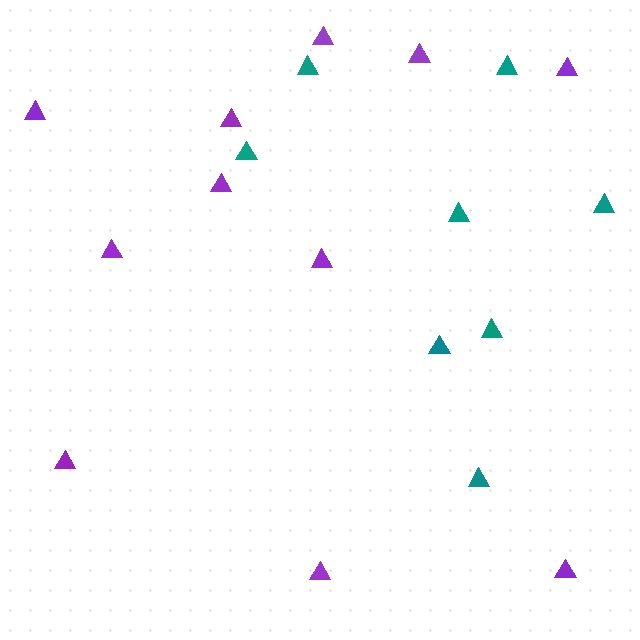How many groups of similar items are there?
There are 2 groups: one group of purple triangles (11) and one group of teal triangles (8).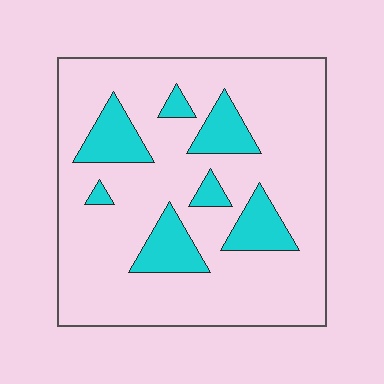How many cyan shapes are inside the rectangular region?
7.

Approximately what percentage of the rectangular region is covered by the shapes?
Approximately 20%.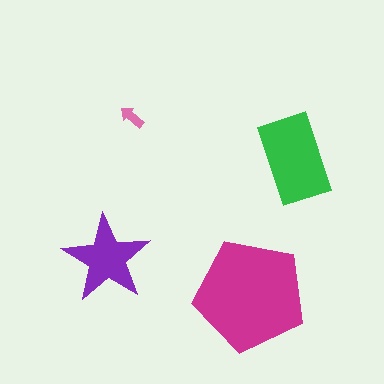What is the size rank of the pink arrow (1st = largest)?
4th.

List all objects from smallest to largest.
The pink arrow, the purple star, the green rectangle, the magenta pentagon.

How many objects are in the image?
There are 4 objects in the image.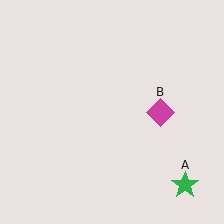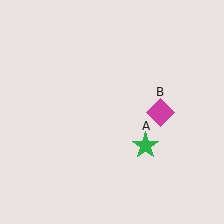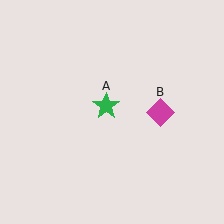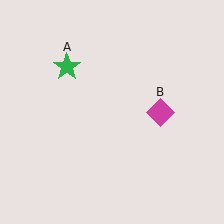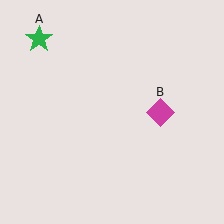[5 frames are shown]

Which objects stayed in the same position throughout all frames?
Magenta diamond (object B) remained stationary.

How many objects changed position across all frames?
1 object changed position: green star (object A).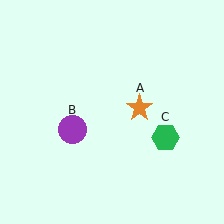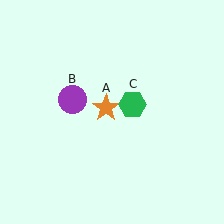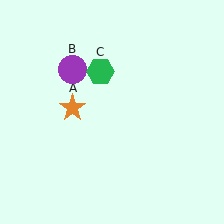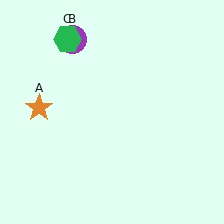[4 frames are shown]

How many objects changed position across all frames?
3 objects changed position: orange star (object A), purple circle (object B), green hexagon (object C).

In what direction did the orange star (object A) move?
The orange star (object A) moved left.